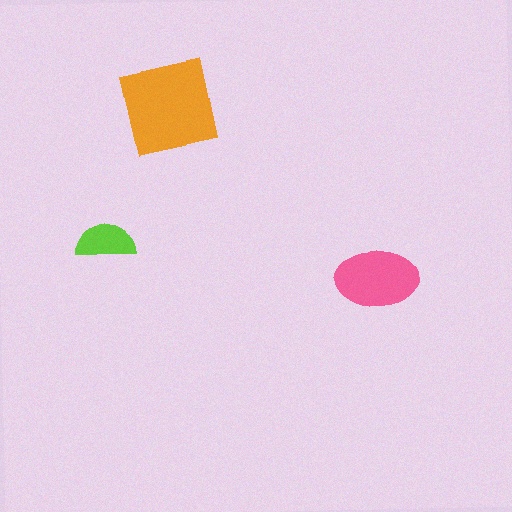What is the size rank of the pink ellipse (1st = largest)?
2nd.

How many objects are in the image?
There are 3 objects in the image.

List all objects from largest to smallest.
The orange square, the pink ellipse, the lime semicircle.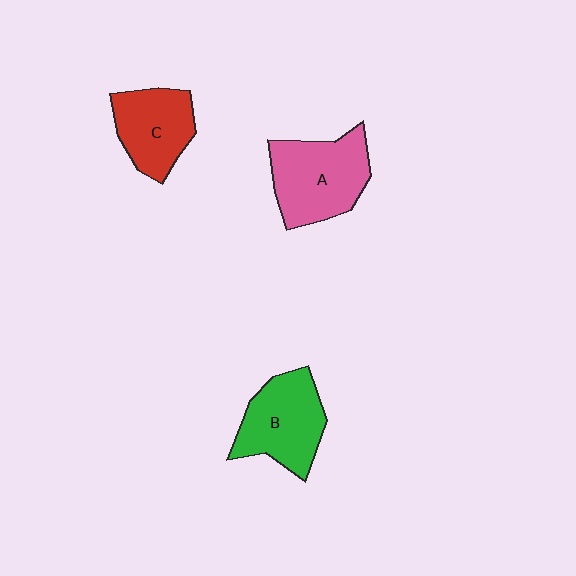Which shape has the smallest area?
Shape C (red).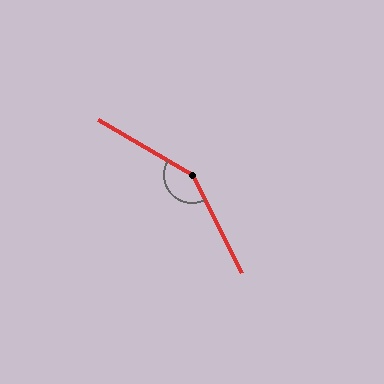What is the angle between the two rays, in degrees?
Approximately 147 degrees.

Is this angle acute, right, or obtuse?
It is obtuse.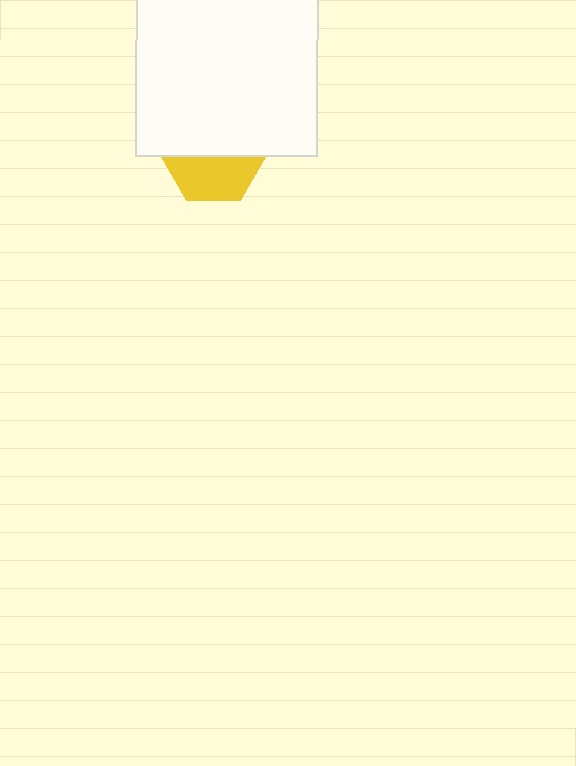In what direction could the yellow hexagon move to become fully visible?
The yellow hexagon could move down. That would shift it out from behind the white square entirely.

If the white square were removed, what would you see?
You would see the complete yellow hexagon.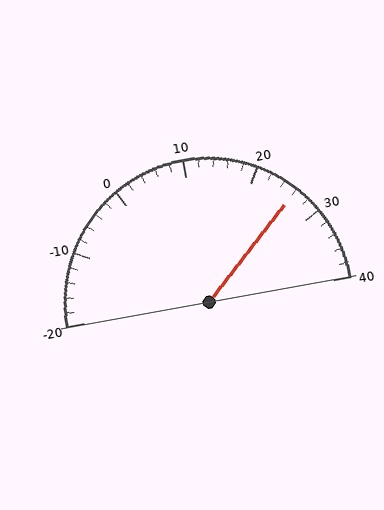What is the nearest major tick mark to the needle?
The nearest major tick mark is 30.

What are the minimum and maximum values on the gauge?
The gauge ranges from -20 to 40.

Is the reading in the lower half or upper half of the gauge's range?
The reading is in the upper half of the range (-20 to 40).